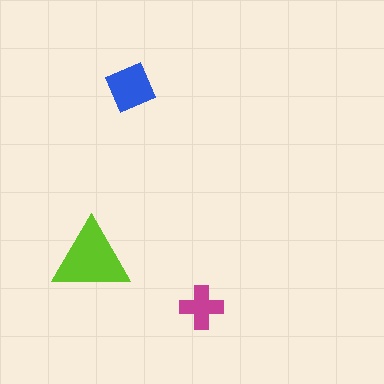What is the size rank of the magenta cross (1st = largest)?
3rd.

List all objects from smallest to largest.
The magenta cross, the blue square, the lime triangle.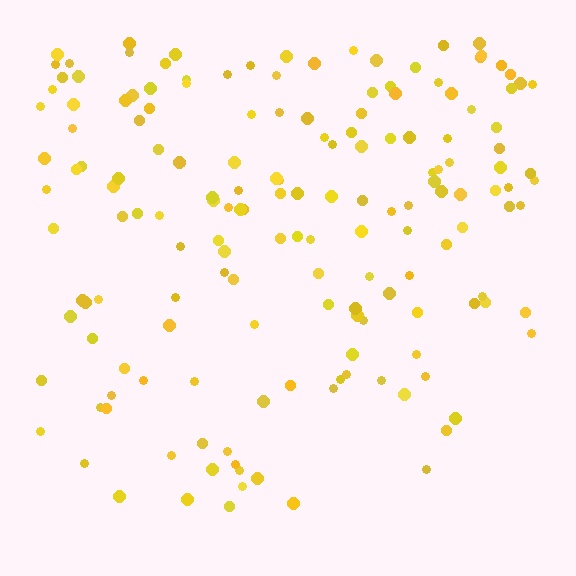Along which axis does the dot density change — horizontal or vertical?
Vertical.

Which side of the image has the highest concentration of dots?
The top.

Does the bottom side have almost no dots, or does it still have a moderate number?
Still a moderate number, just noticeably fewer than the top.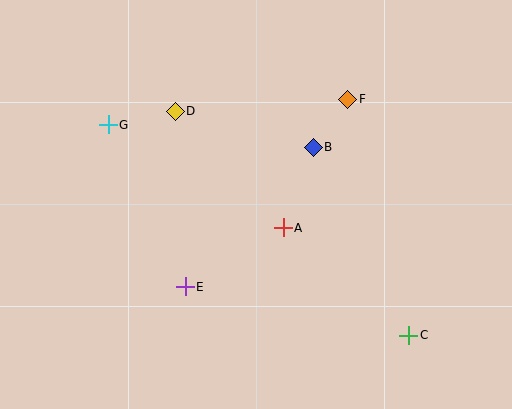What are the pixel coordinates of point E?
Point E is at (185, 287).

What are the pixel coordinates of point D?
Point D is at (175, 111).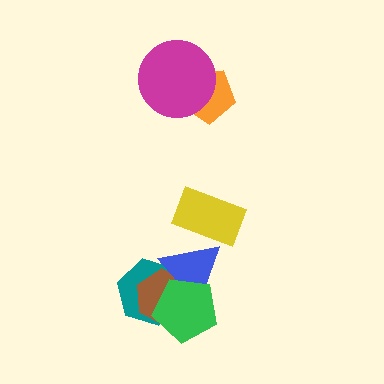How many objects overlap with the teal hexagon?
3 objects overlap with the teal hexagon.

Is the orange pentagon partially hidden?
Yes, it is partially covered by another shape.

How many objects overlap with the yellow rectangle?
1 object overlaps with the yellow rectangle.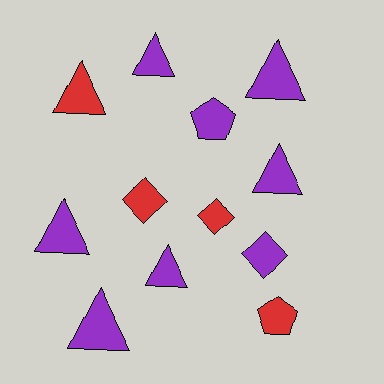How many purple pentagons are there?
There is 1 purple pentagon.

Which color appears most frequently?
Purple, with 8 objects.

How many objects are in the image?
There are 12 objects.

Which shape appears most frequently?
Triangle, with 7 objects.